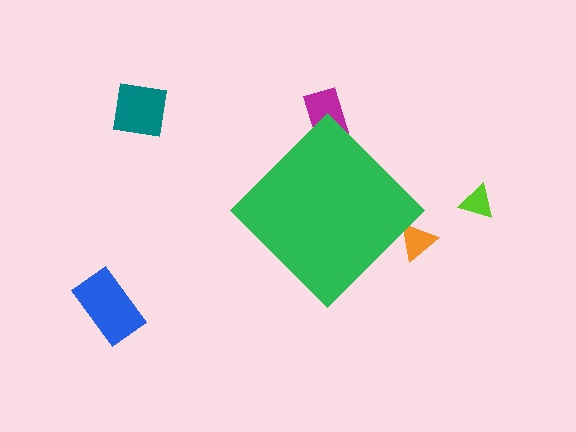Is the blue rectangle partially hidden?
No, the blue rectangle is fully visible.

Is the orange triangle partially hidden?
Yes, the orange triangle is partially hidden behind the green diamond.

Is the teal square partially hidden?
No, the teal square is fully visible.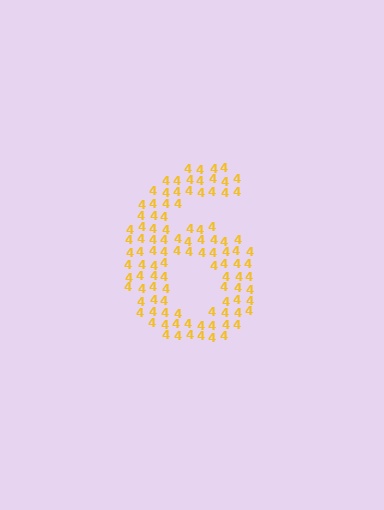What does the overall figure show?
The overall figure shows the digit 6.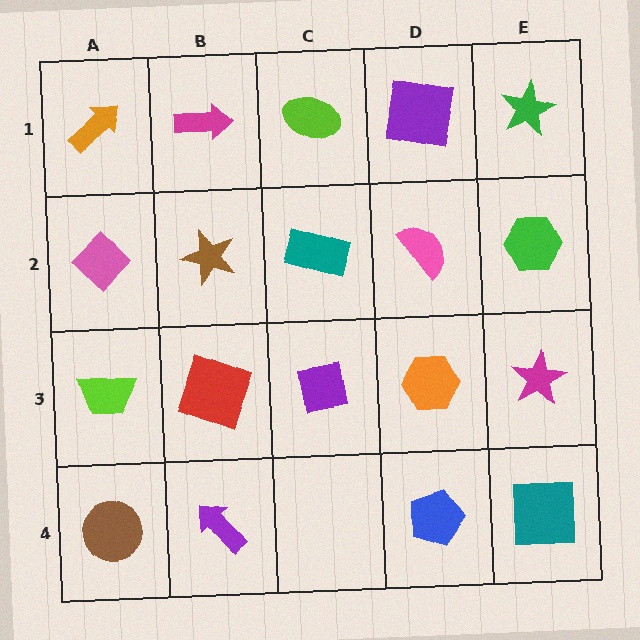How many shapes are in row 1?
5 shapes.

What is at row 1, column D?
A purple square.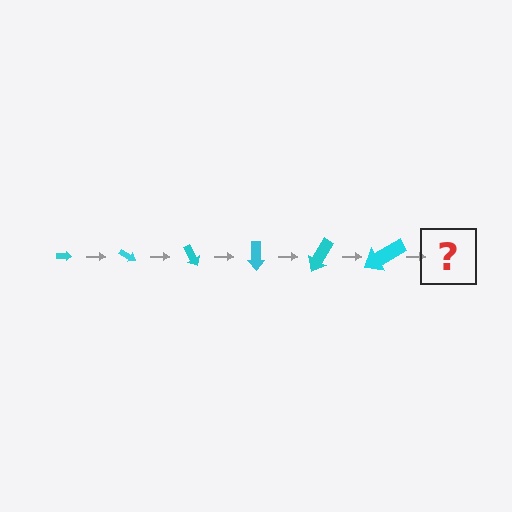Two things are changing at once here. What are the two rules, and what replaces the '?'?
The two rules are that the arrow grows larger each step and it rotates 30 degrees each step. The '?' should be an arrow, larger than the previous one and rotated 180 degrees from the start.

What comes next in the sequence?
The next element should be an arrow, larger than the previous one and rotated 180 degrees from the start.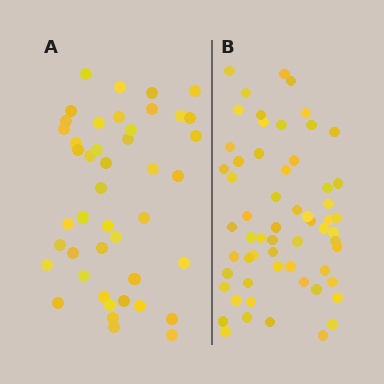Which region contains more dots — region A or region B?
Region B (the right region) has more dots.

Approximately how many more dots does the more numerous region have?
Region B has approximately 15 more dots than region A.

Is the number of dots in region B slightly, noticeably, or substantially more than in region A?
Region B has noticeably more, but not dramatically so. The ratio is roughly 1.4 to 1.